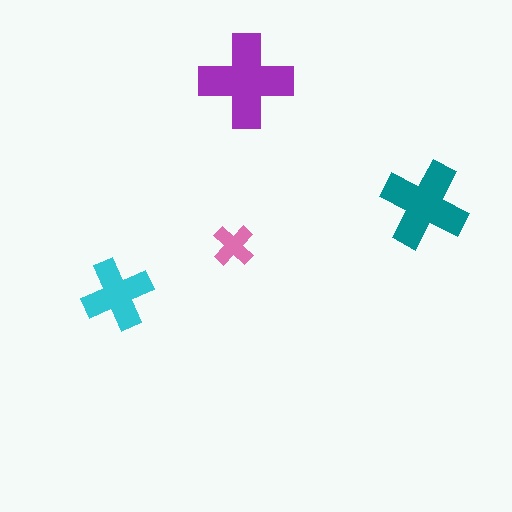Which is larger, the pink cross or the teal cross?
The teal one.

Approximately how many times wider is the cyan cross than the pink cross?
About 1.5 times wider.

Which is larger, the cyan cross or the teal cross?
The teal one.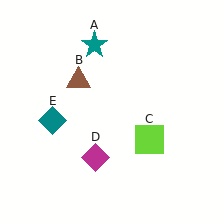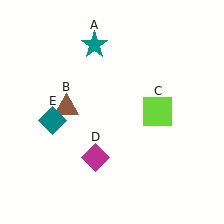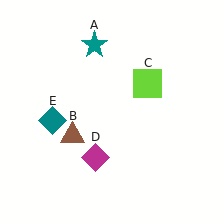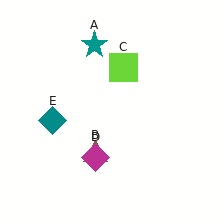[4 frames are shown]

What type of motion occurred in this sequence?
The brown triangle (object B), lime square (object C) rotated counterclockwise around the center of the scene.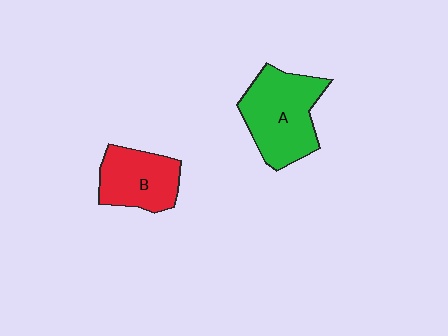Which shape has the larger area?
Shape A (green).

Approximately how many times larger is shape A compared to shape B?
Approximately 1.4 times.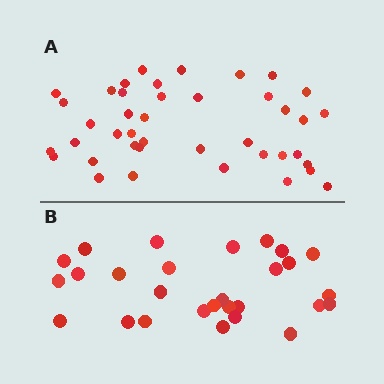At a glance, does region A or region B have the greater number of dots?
Region A (the top region) has more dots.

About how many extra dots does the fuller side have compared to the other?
Region A has approximately 15 more dots than region B.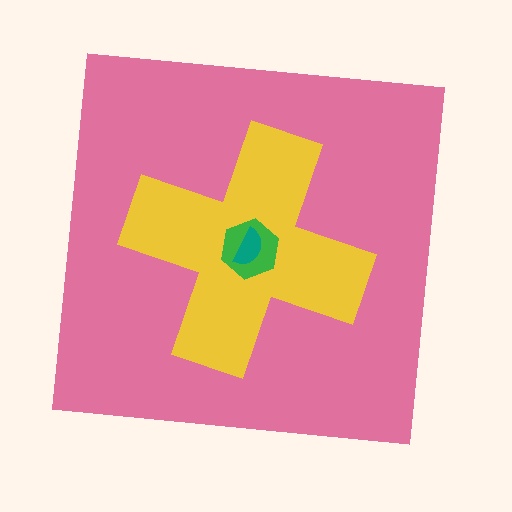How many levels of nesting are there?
4.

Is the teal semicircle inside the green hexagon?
Yes.